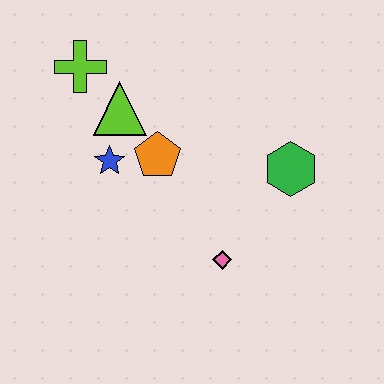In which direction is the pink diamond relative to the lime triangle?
The pink diamond is below the lime triangle.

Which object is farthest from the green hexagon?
The lime cross is farthest from the green hexagon.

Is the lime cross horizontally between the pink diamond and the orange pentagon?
No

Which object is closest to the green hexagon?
The pink diamond is closest to the green hexagon.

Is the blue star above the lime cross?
No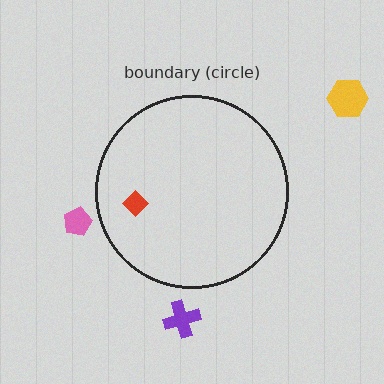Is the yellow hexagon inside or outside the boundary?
Outside.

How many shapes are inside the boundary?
1 inside, 3 outside.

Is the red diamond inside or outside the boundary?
Inside.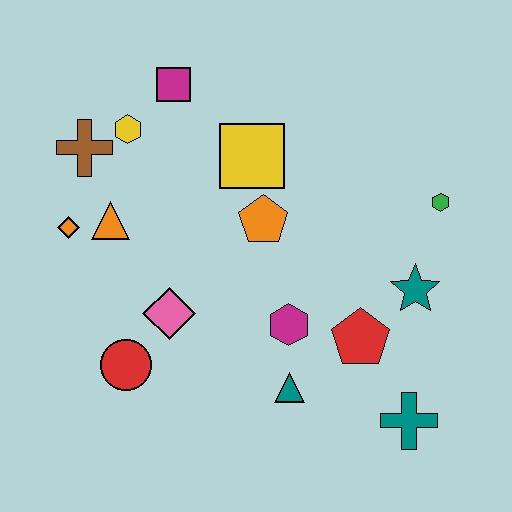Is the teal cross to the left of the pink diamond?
No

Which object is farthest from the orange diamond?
The teal cross is farthest from the orange diamond.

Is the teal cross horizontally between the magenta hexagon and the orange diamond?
No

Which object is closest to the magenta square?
The yellow hexagon is closest to the magenta square.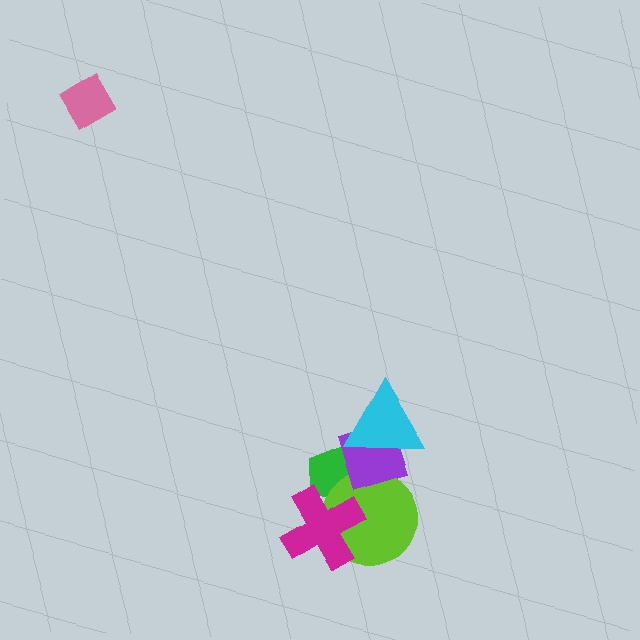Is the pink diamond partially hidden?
No, no other shape covers it.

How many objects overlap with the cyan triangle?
1 object overlaps with the cyan triangle.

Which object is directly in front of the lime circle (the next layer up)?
The purple diamond is directly in front of the lime circle.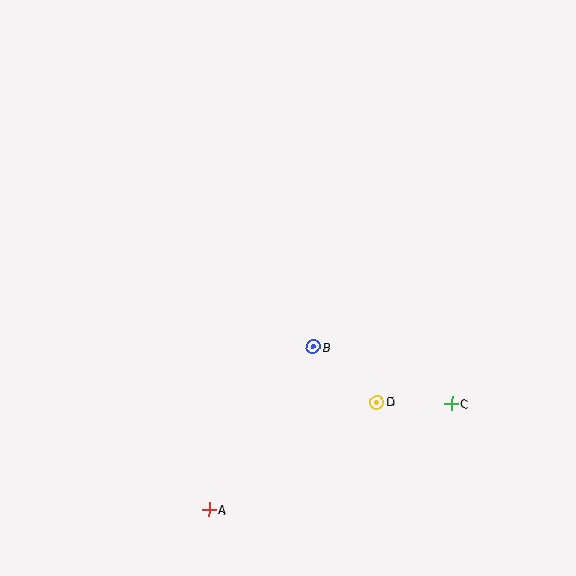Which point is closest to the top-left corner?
Point B is closest to the top-left corner.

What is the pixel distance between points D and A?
The distance between D and A is 200 pixels.